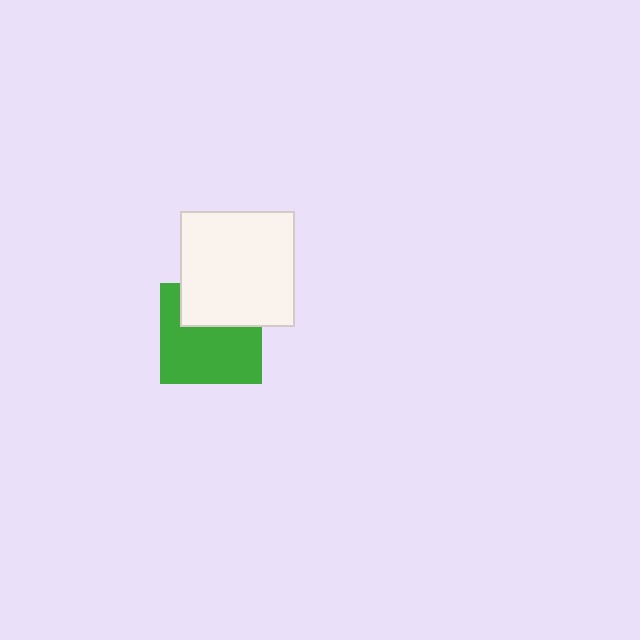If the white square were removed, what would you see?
You would see the complete green square.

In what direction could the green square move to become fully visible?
The green square could move down. That would shift it out from behind the white square entirely.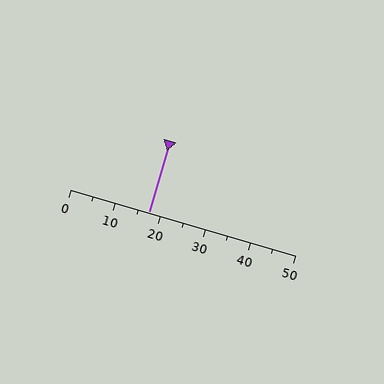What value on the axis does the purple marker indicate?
The marker indicates approximately 17.5.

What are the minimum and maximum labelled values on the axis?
The axis runs from 0 to 50.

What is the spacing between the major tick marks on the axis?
The major ticks are spaced 10 apart.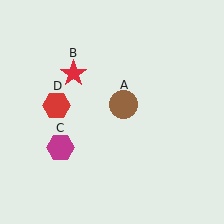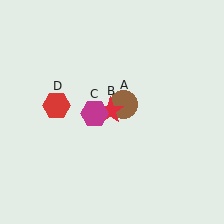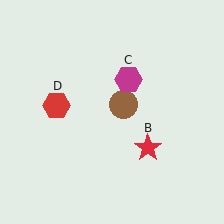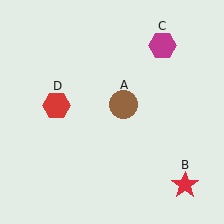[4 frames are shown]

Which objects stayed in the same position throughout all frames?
Brown circle (object A) and red hexagon (object D) remained stationary.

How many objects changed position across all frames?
2 objects changed position: red star (object B), magenta hexagon (object C).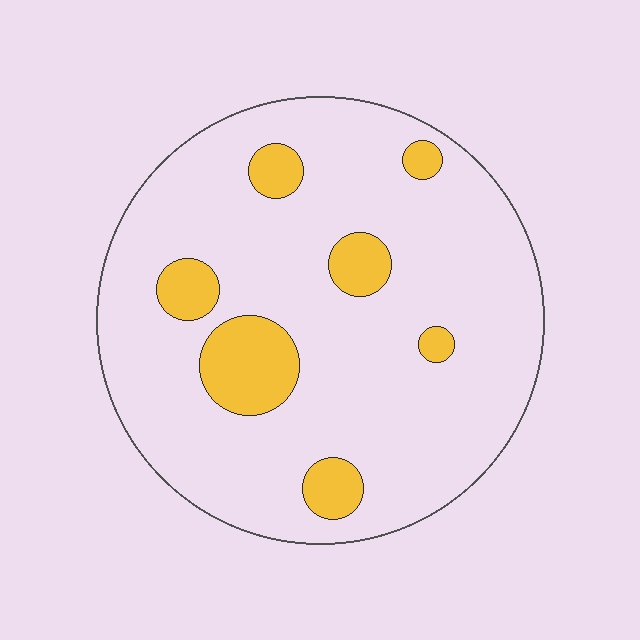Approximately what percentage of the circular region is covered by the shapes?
Approximately 15%.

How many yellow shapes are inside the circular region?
7.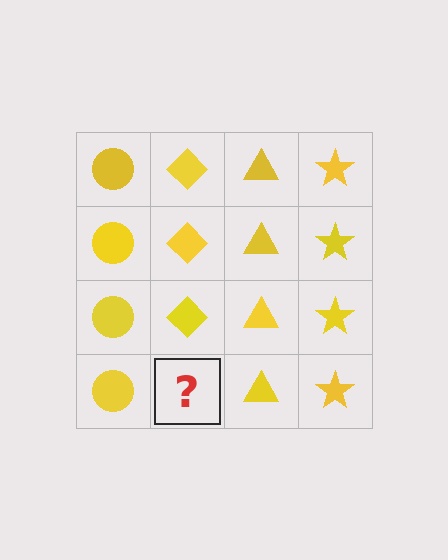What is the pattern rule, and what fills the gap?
The rule is that each column has a consistent shape. The gap should be filled with a yellow diamond.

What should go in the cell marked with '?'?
The missing cell should contain a yellow diamond.